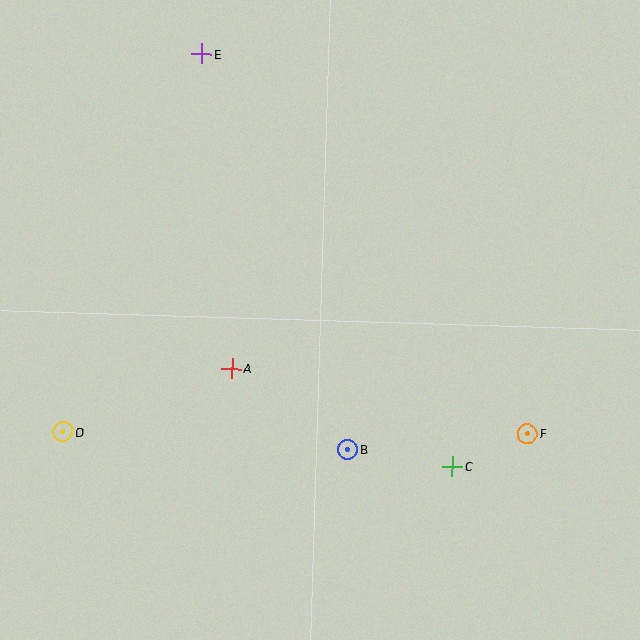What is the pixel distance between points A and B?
The distance between A and B is 142 pixels.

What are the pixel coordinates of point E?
Point E is at (202, 54).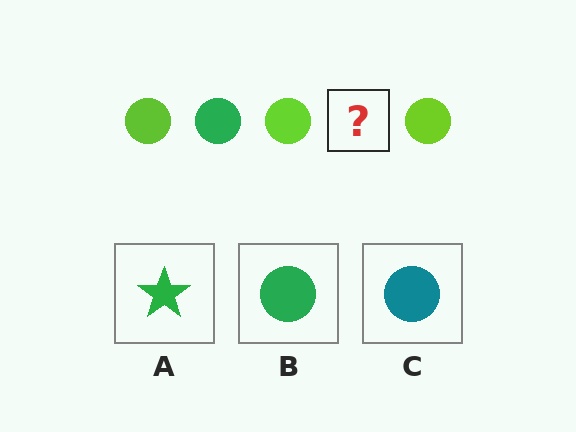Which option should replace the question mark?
Option B.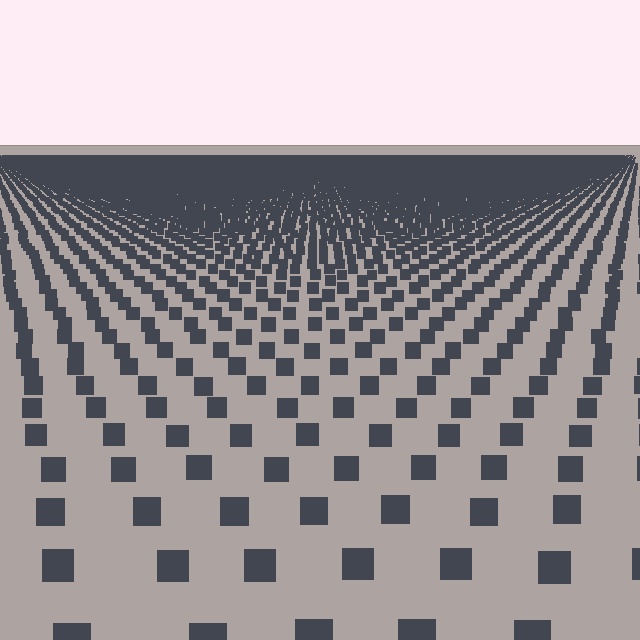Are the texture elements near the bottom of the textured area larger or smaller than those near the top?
Larger. Near the bottom, elements are closer to the viewer and appear at a bigger on-screen size.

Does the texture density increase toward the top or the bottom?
Density increases toward the top.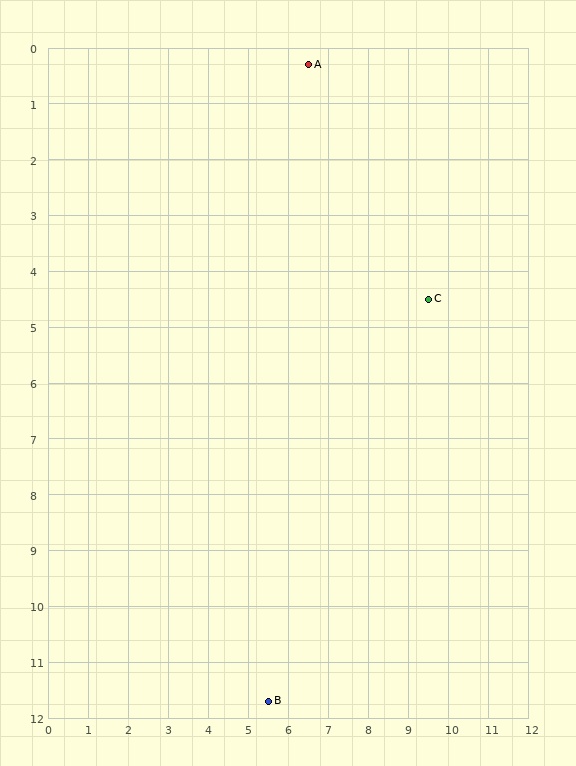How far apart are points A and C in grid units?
Points A and C are about 5.2 grid units apart.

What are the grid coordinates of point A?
Point A is at approximately (6.5, 0.3).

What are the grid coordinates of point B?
Point B is at approximately (5.5, 11.7).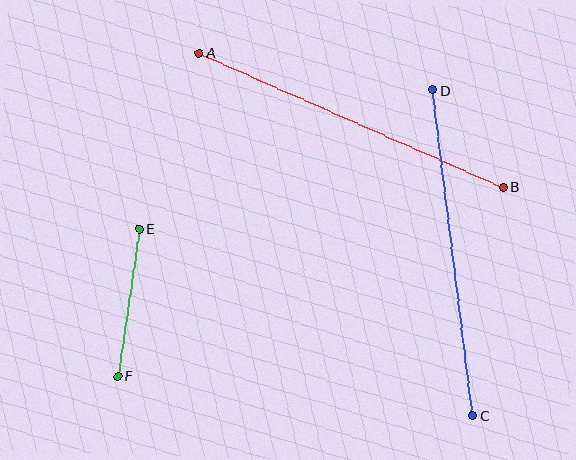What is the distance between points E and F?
The distance is approximately 149 pixels.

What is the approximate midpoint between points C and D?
The midpoint is at approximately (453, 253) pixels.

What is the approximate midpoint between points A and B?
The midpoint is at approximately (351, 120) pixels.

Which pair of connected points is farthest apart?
Points A and B are farthest apart.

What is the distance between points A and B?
The distance is approximately 332 pixels.